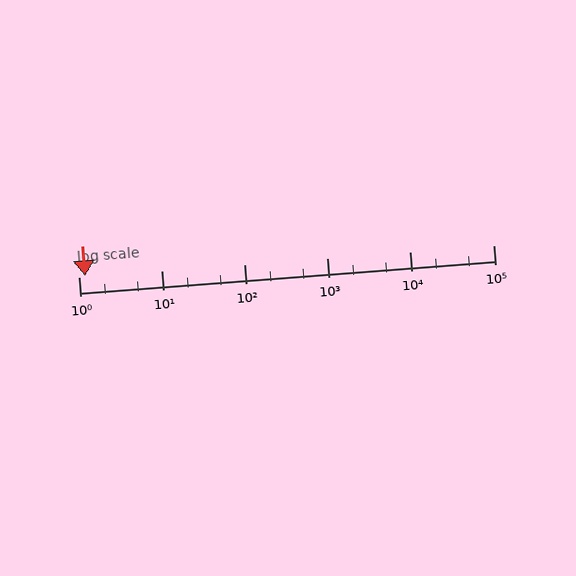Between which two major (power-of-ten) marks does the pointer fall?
The pointer is between 1 and 10.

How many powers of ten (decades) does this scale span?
The scale spans 5 decades, from 1 to 100000.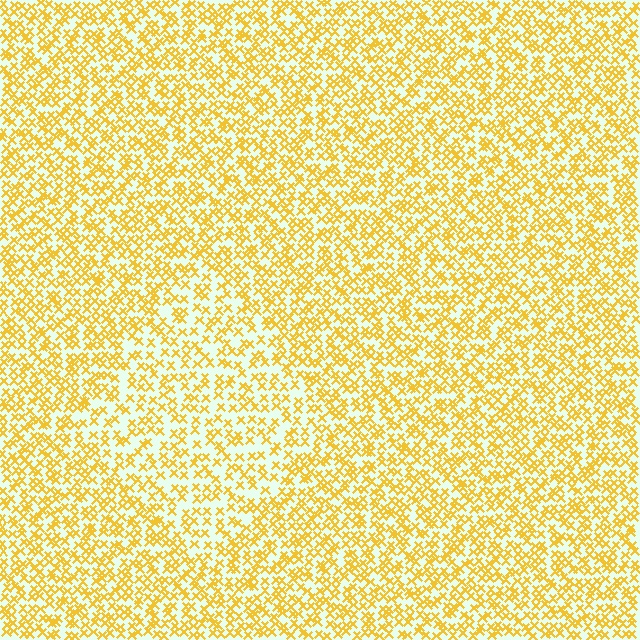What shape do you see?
I see a diamond.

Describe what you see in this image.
The image contains small yellow elements arranged at two different densities. A diamond-shaped region is visible where the elements are less densely packed than the surrounding area.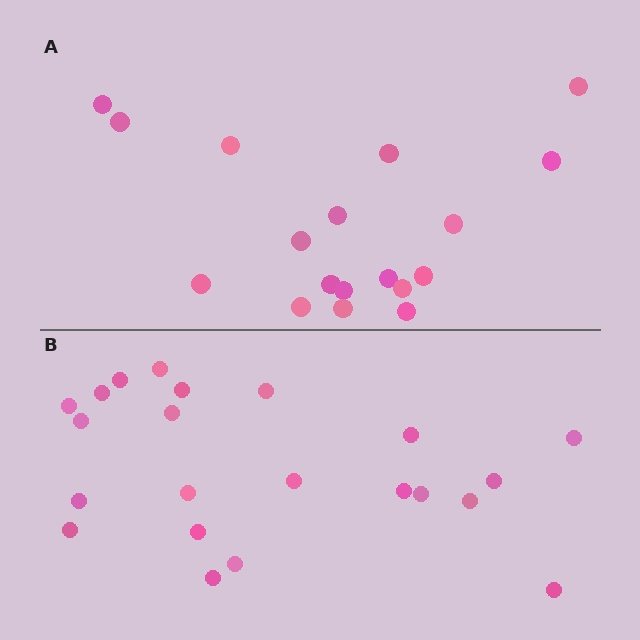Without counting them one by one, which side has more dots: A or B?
Region B (the bottom region) has more dots.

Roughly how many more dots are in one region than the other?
Region B has about 4 more dots than region A.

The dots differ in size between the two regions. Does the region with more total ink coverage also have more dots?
No. Region A has more total ink coverage because its dots are larger, but region B actually contains more individual dots. Total area can be misleading — the number of items is what matters here.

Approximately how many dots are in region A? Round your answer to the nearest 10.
About 20 dots. (The exact count is 18, which rounds to 20.)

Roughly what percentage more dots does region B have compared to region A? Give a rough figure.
About 20% more.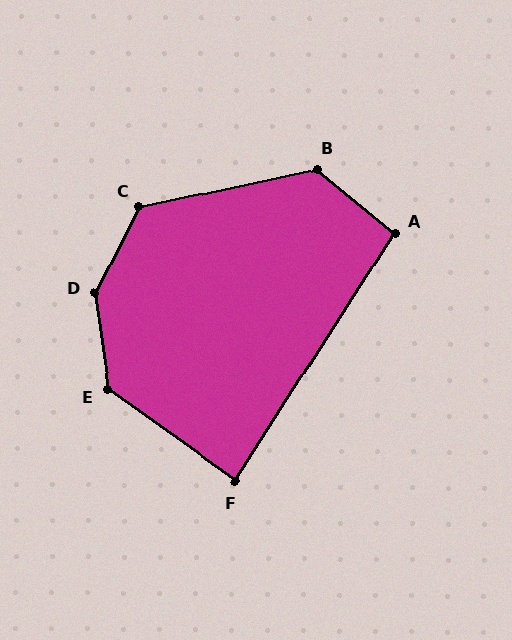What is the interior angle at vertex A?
Approximately 97 degrees (obtuse).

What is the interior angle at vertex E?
Approximately 134 degrees (obtuse).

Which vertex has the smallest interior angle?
F, at approximately 87 degrees.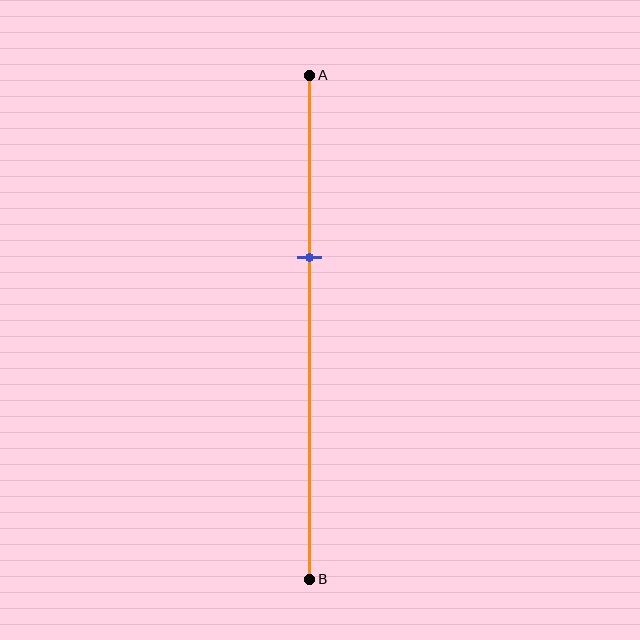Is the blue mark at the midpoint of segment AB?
No, the mark is at about 35% from A, not at the 50% midpoint.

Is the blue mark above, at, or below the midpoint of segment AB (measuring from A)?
The blue mark is above the midpoint of segment AB.